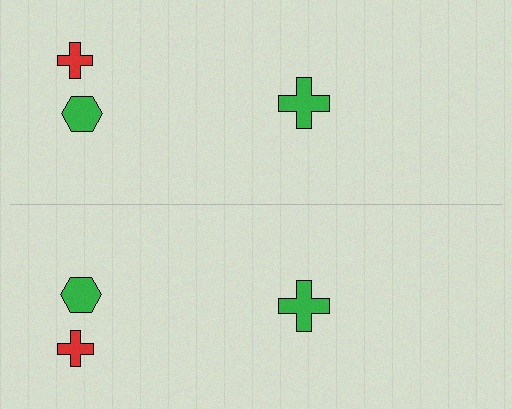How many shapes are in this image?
There are 6 shapes in this image.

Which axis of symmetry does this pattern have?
The pattern has a horizontal axis of symmetry running through the center of the image.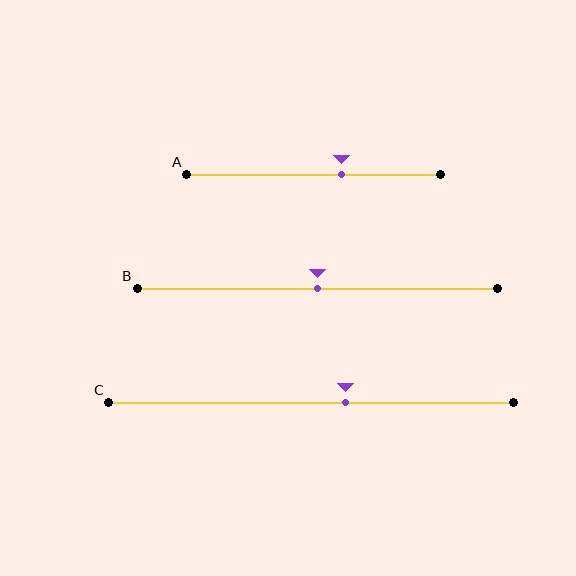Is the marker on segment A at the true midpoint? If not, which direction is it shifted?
No, the marker on segment A is shifted to the right by about 11% of the segment length.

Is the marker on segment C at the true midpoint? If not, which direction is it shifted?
No, the marker on segment C is shifted to the right by about 9% of the segment length.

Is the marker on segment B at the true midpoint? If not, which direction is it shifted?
Yes, the marker on segment B is at the true midpoint.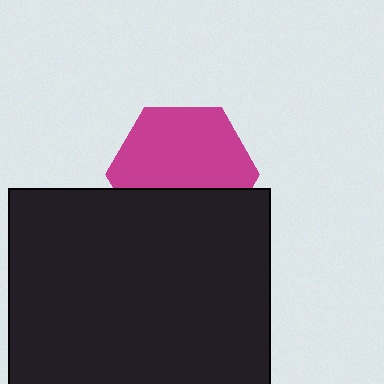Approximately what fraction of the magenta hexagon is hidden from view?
Roughly 38% of the magenta hexagon is hidden behind the black rectangle.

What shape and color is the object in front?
The object in front is a black rectangle.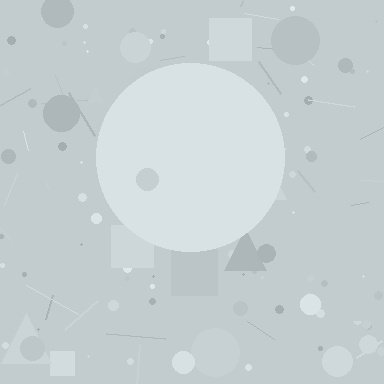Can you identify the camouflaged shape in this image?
The camouflaged shape is a circle.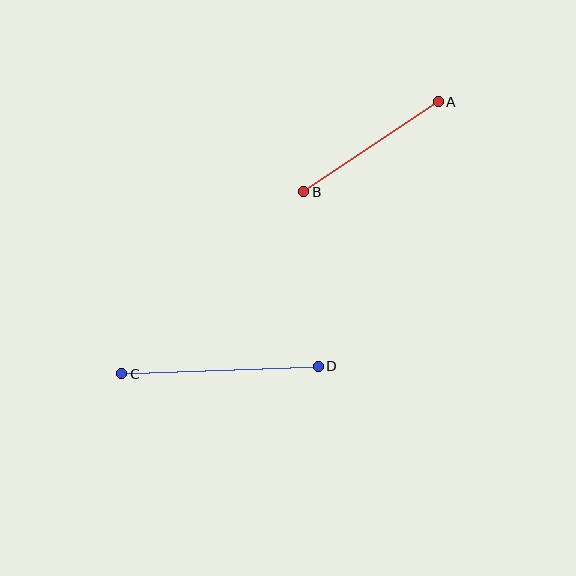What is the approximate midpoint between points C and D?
The midpoint is at approximately (220, 370) pixels.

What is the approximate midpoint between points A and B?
The midpoint is at approximately (371, 147) pixels.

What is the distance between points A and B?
The distance is approximately 162 pixels.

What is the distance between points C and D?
The distance is approximately 197 pixels.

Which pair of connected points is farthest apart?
Points C and D are farthest apart.